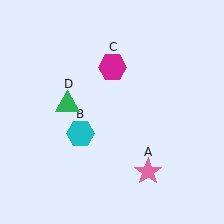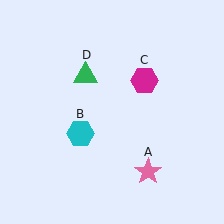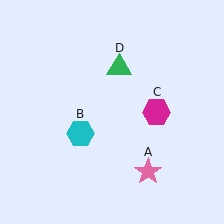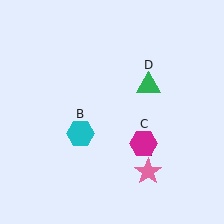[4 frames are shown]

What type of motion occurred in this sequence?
The magenta hexagon (object C), green triangle (object D) rotated clockwise around the center of the scene.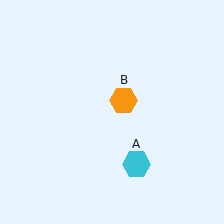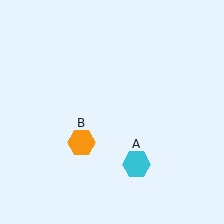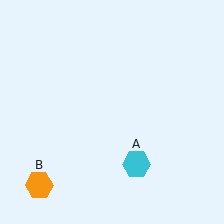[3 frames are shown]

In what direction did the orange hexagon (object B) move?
The orange hexagon (object B) moved down and to the left.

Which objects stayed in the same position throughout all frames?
Cyan hexagon (object A) remained stationary.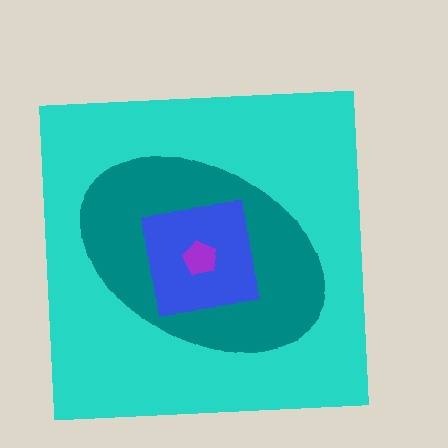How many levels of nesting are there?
4.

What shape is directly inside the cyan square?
The teal ellipse.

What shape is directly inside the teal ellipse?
The blue square.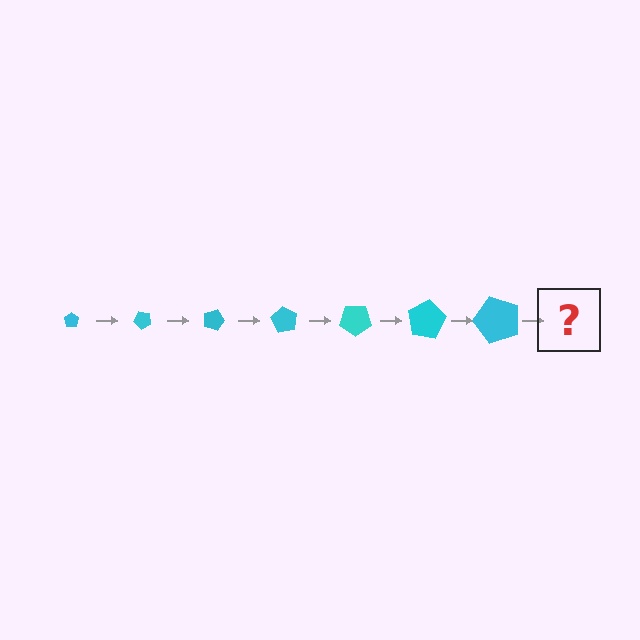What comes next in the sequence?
The next element should be a pentagon, larger than the previous one and rotated 315 degrees from the start.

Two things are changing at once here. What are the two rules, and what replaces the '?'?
The two rules are that the pentagon grows larger each step and it rotates 45 degrees each step. The '?' should be a pentagon, larger than the previous one and rotated 315 degrees from the start.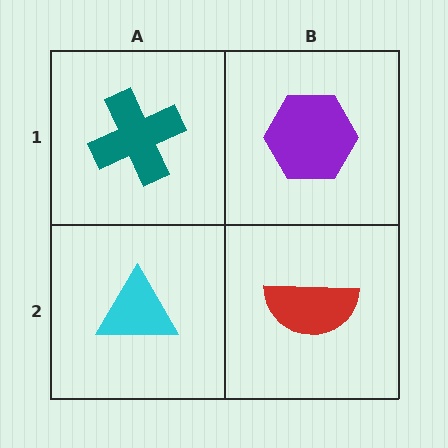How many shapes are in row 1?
2 shapes.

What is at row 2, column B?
A red semicircle.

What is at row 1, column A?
A teal cross.